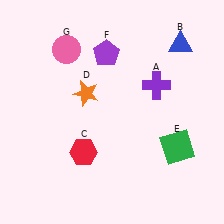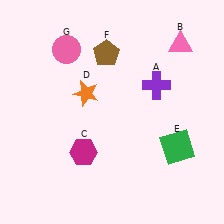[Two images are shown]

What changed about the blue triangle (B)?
In Image 1, B is blue. In Image 2, it changed to pink.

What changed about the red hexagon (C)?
In Image 1, C is red. In Image 2, it changed to magenta.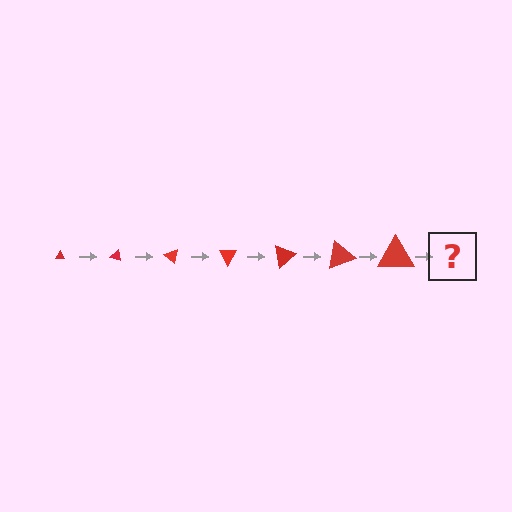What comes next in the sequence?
The next element should be a triangle, larger than the previous one and rotated 140 degrees from the start.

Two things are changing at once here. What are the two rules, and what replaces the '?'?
The two rules are that the triangle grows larger each step and it rotates 20 degrees each step. The '?' should be a triangle, larger than the previous one and rotated 140 degrees from the start.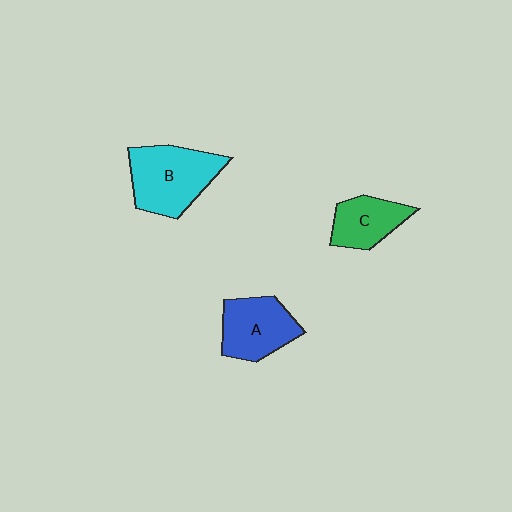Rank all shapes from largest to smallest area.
From largest to smallest: B (cyan), A (blue), C (green).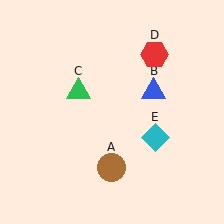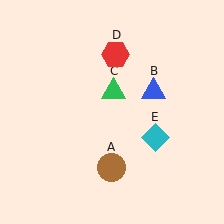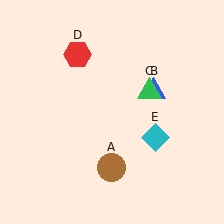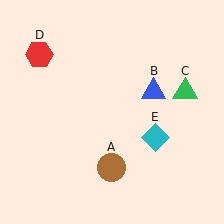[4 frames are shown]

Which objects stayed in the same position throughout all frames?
Brown circle (object A) and blue triangle (object B) and cyan diamond (object E) remained stationary.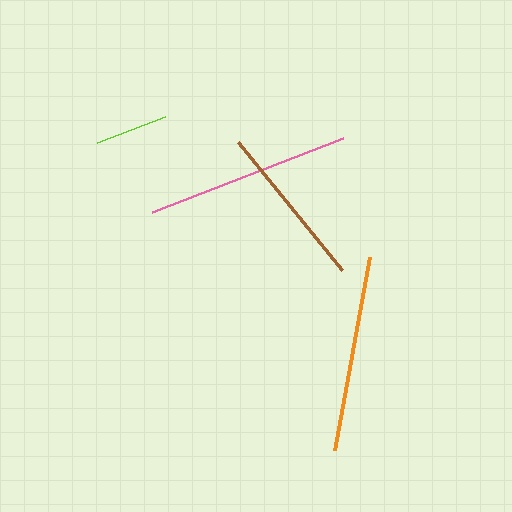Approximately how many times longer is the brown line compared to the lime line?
The brown line is approximately 2.3 times the length of the lime line.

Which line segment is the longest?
The pink line is the longest at approximately 205 pixels.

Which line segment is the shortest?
The lime line is the shortest at approximately 73 pixels.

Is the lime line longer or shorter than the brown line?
The brown line is longer than the lime line.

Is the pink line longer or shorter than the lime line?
The pink line is longer than the lime line.